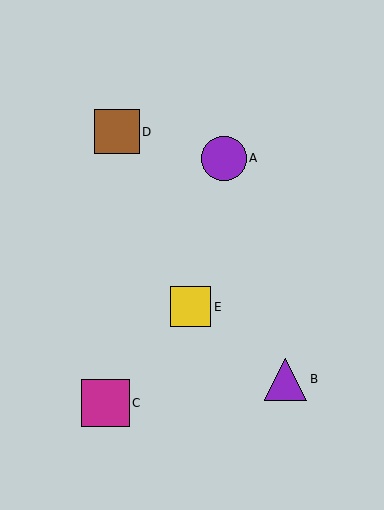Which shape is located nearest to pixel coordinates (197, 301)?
The yellow square (labeled E) at (191, 307) is nearest to that location.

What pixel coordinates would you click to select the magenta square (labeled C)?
Click at (105, 403) to select the magenta square C.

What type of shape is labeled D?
Shape D is a brown square.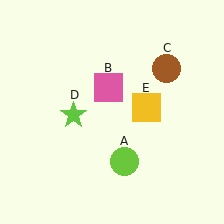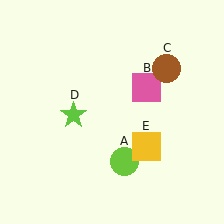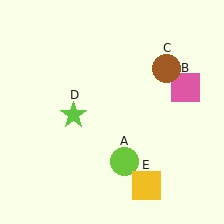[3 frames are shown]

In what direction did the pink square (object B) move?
The pink square (object B) moved right.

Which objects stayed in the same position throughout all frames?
Lime circle (object A) and brown circle (object C) and lime star (object D) remained stationary.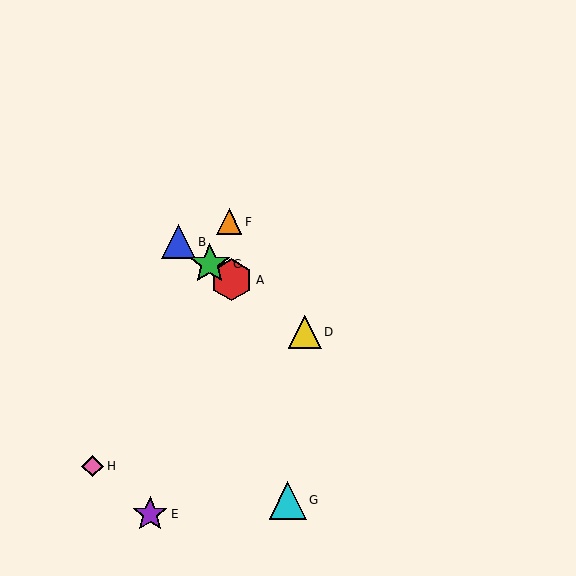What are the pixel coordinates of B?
Object B is at (178, 242).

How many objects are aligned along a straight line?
4 objects (A, B, C, D) are aligned along a straight line.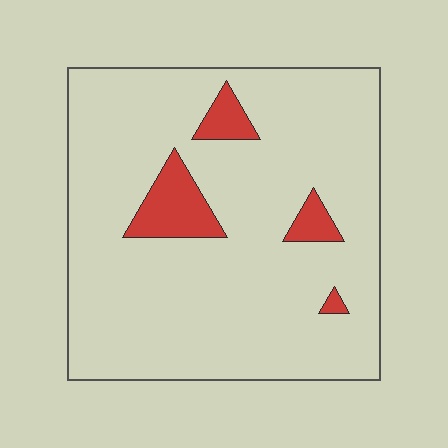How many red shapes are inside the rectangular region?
4.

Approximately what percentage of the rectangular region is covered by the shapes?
Approximately 10%.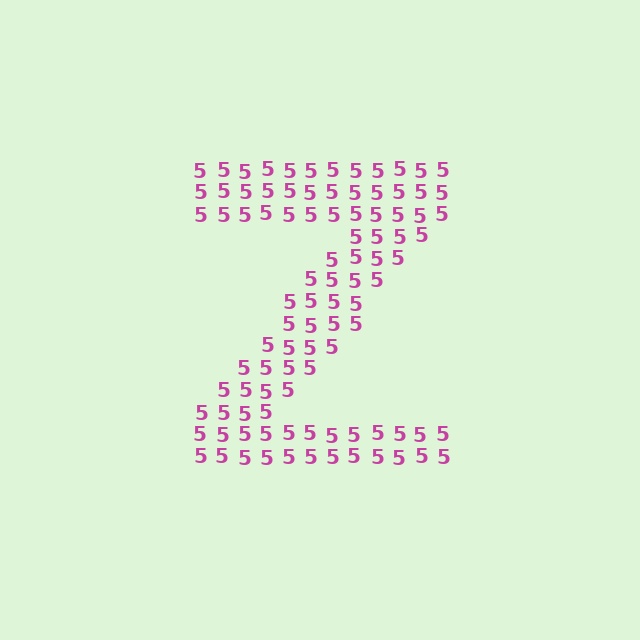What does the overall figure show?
The overall figure shows the letter Z.